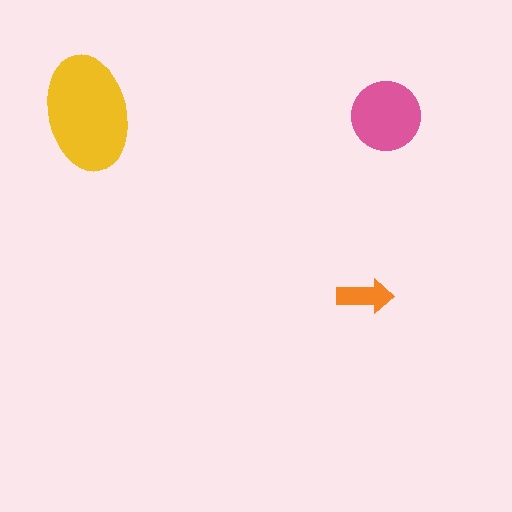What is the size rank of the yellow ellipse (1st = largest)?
1st.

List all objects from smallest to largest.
The orange arrow, the pink circle, the yellow ellipse.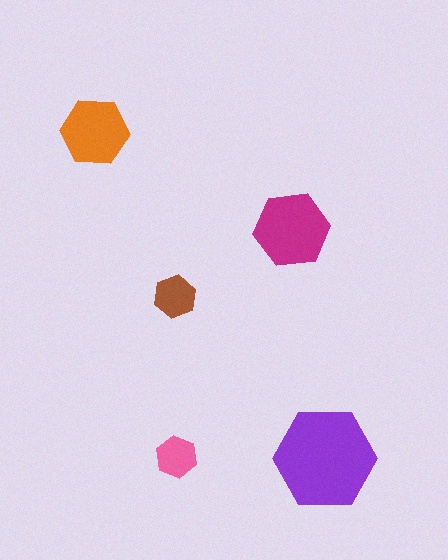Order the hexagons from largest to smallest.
the purple one, the magenta one, the orange one, the brown one, the pink one.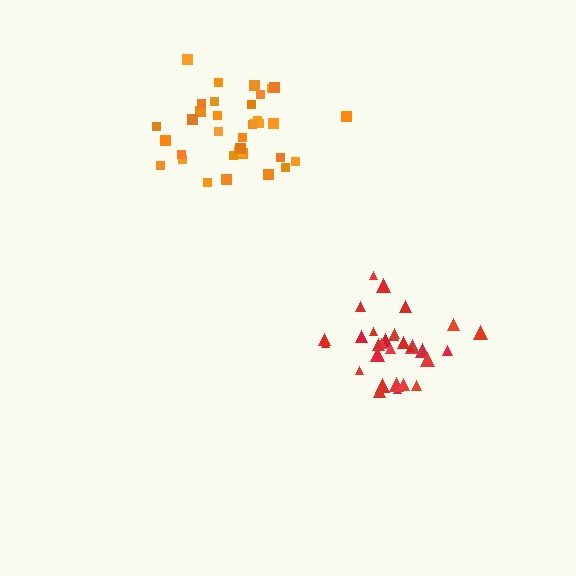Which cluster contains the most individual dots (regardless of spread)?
Orange (35).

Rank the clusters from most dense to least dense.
red, orange.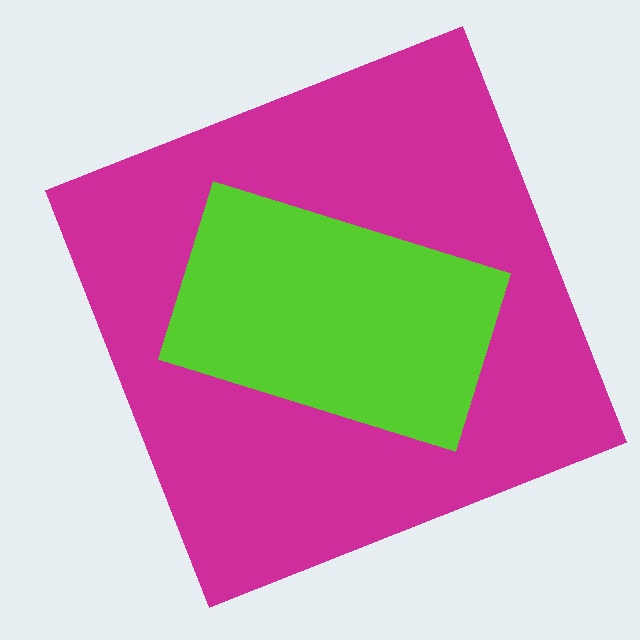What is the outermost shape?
The magenta square.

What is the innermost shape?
The lime rectangle.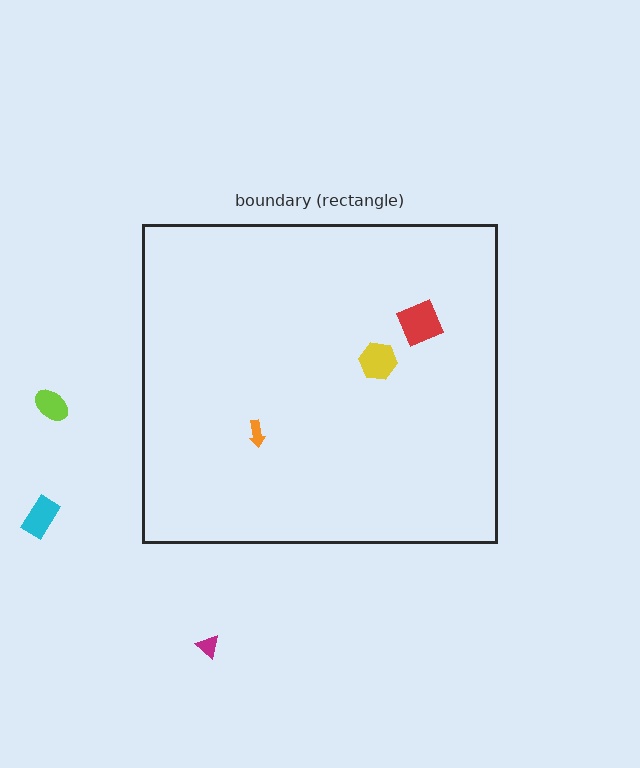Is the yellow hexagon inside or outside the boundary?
Inside.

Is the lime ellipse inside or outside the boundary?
Outside.